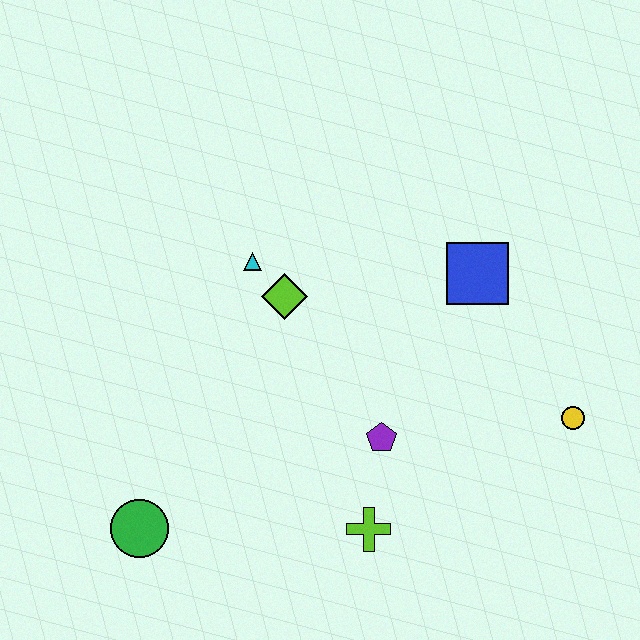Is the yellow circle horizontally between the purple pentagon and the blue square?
No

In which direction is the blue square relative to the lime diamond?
The blue square is to the right of the lime diamond.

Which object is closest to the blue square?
The yellow circle is closest to the blue square.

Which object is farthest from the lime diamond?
The yellow circle is farthest from the lime diamond.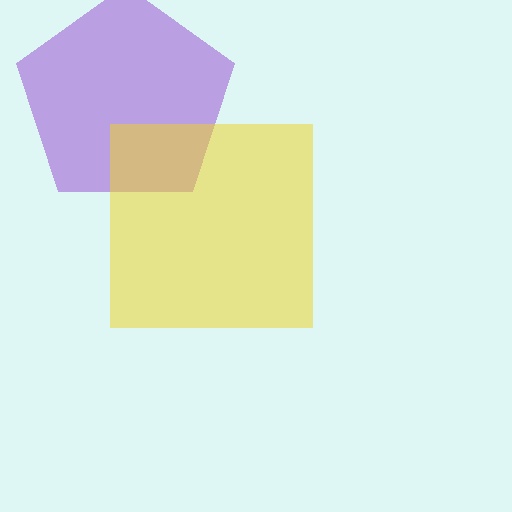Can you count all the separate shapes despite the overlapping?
Yes, there are 2 separate shapes.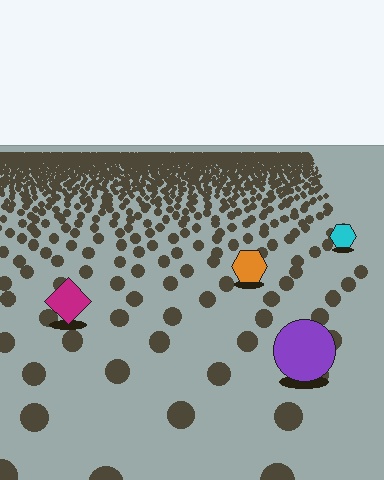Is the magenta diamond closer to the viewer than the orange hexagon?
Yes. The magenta diamond is closer — you can tell from the texture gradient: the ground texture is coarser near it.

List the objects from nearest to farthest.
From nearest to farthest: the purple circle, the magenta diamond, the orange hexagon, the cyan hexagon.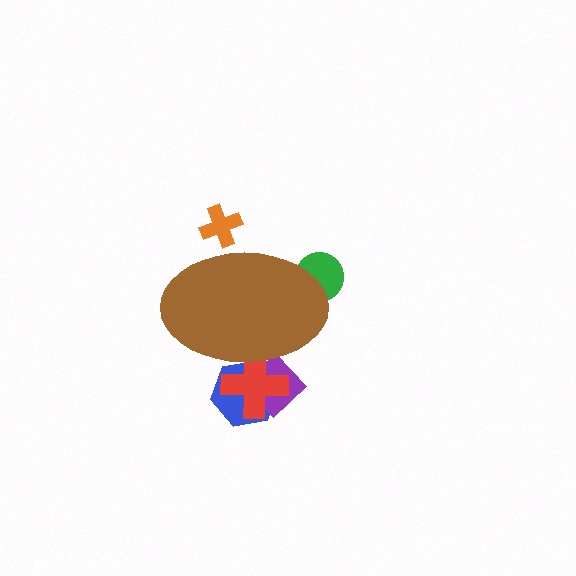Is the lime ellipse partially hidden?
Yes, the lime ellipse is partially hidden behind the brown ellipse.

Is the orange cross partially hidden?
Yes, the orange cross is partially hidden behind the brown ellipse.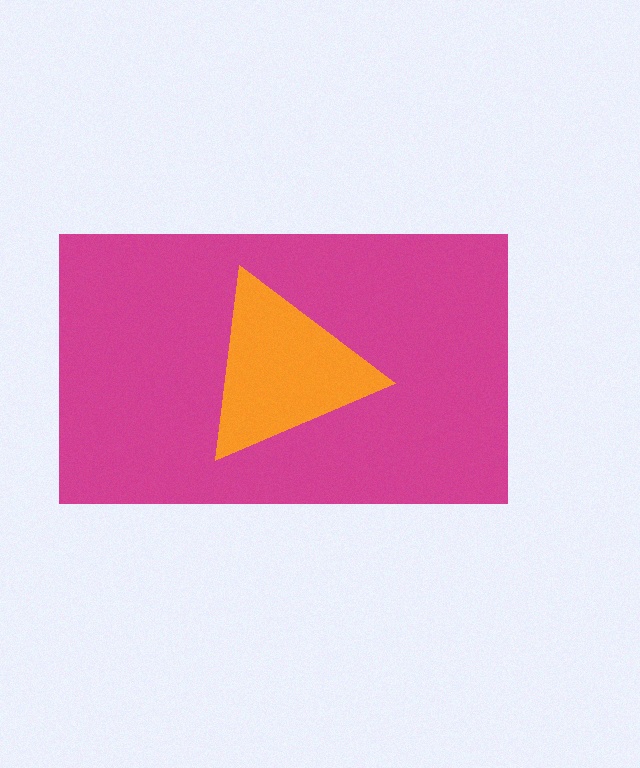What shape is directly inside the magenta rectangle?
The orange triangle.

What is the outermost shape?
The magenta rectangle.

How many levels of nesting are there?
2.